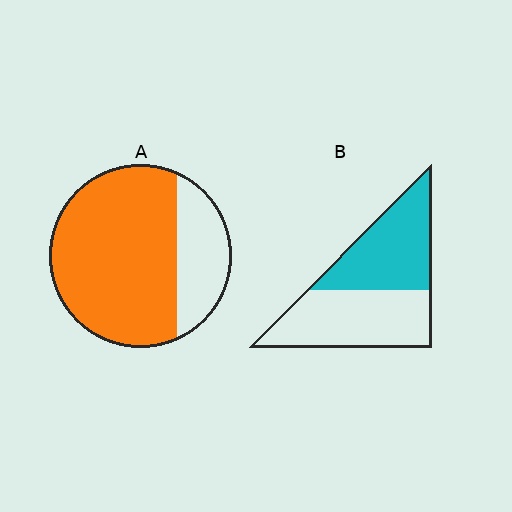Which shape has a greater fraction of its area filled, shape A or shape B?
Shape A.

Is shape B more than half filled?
Roughly half.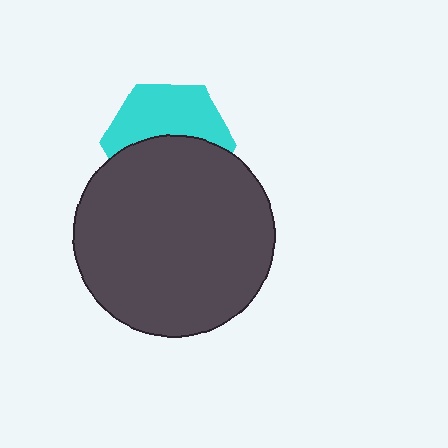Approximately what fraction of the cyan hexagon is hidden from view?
Roughly 52% of the cyan hexagon is hidden behind the dark gray circle.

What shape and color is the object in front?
The object in front is a dark gray circle.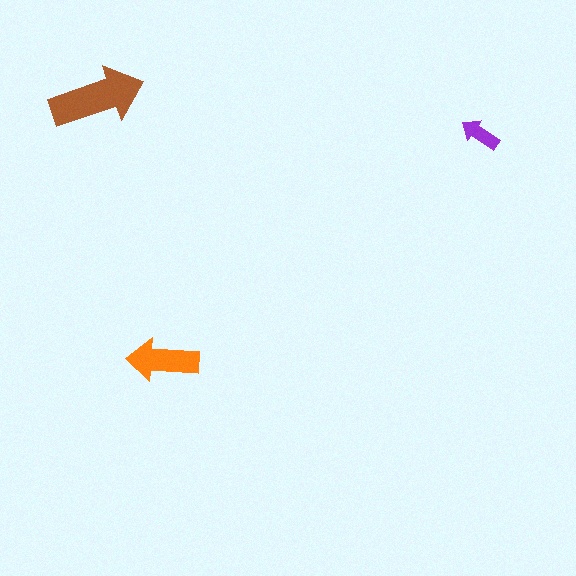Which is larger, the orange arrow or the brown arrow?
The brown one.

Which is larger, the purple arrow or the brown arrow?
The brown one.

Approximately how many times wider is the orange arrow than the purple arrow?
About 2 times wider.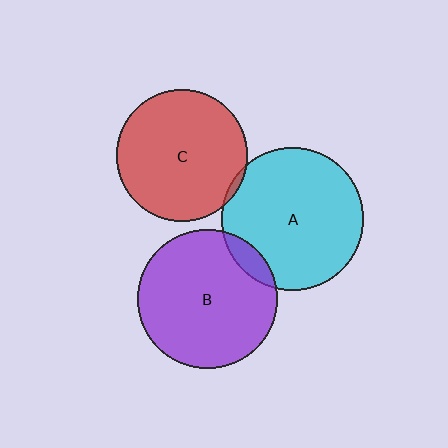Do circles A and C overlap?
Yes.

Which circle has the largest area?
Circle A (cyan).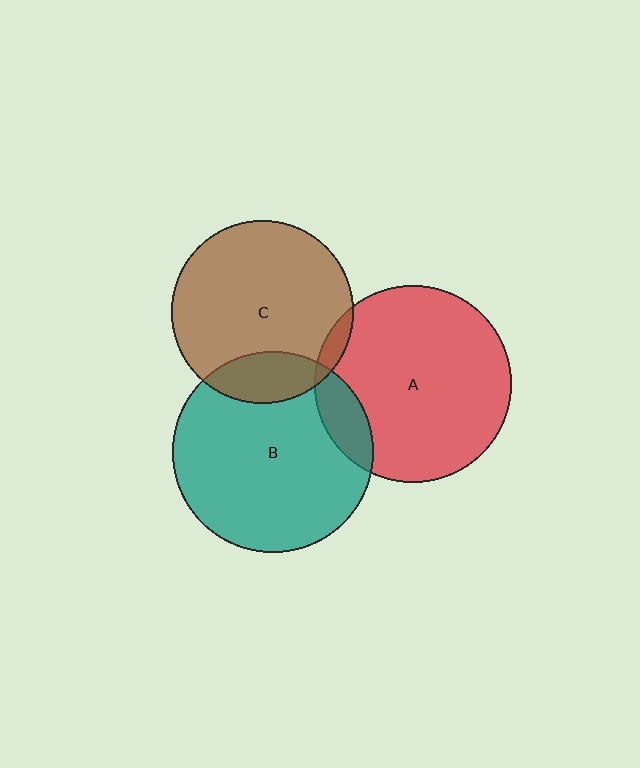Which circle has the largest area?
Circle B (teal).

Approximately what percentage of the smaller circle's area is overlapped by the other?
Approximately 15%.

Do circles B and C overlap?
Yes.